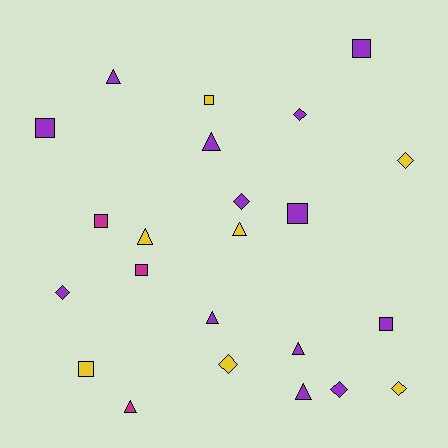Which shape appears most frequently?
Triangle, with 8 objects.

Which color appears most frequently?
Purple, with 13 objects.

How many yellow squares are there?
There are 2 yellow squares.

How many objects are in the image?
There are 23 objects.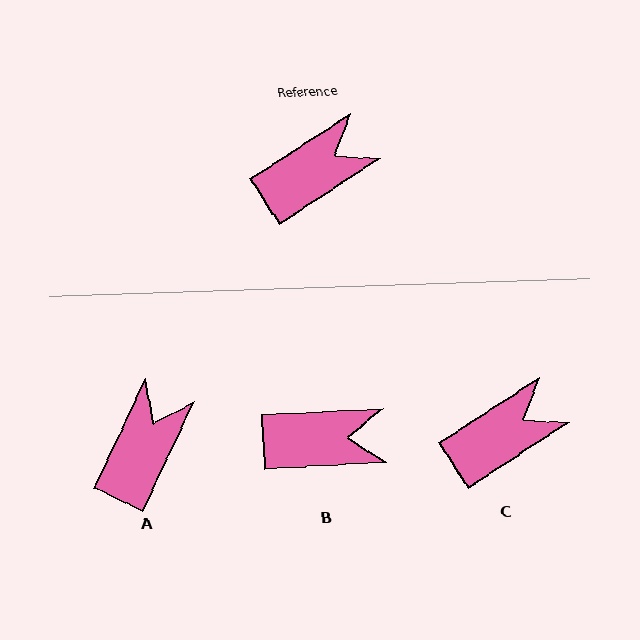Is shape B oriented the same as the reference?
No, it is off by about 30 degrees.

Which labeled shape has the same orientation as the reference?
C.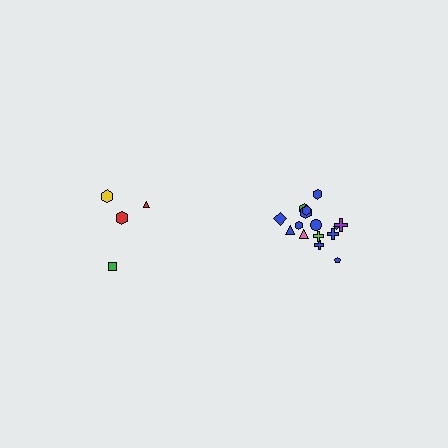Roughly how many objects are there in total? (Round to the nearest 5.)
Roughly 20 objects in total.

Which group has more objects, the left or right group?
The right group.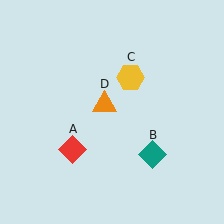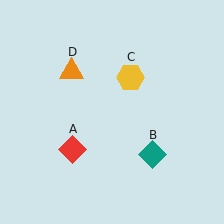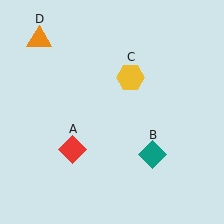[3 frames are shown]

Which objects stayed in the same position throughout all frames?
Red diamond (object A) and teal diamond (object B) and yellow hexagon (object C) remained stationary.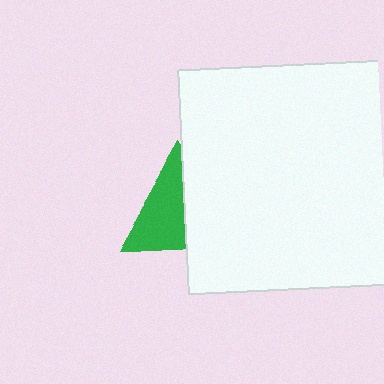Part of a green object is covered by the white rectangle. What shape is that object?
It is a triangle.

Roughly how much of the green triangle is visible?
About half of it is visible (roughly 56%).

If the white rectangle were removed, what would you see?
You would see the complete green triangle.